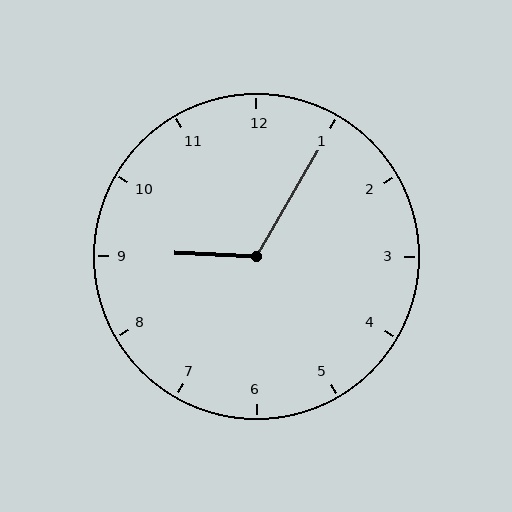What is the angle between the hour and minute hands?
Approximately 118 degrees.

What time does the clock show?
9:05.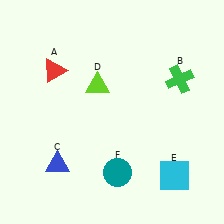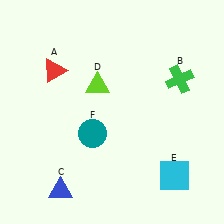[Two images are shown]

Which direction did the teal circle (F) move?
The teal circle (F) moved up.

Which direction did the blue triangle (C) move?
The blue triangle (C) moved down.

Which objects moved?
The objects that moved are: the blue triangle (C), the teal circle (F).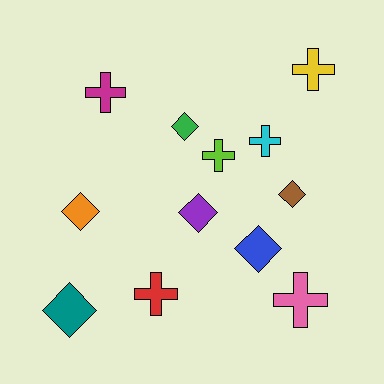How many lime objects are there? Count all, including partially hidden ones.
There is 1 lime object.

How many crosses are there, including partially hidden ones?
There are 6 crosses.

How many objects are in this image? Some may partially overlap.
There are 12 objects.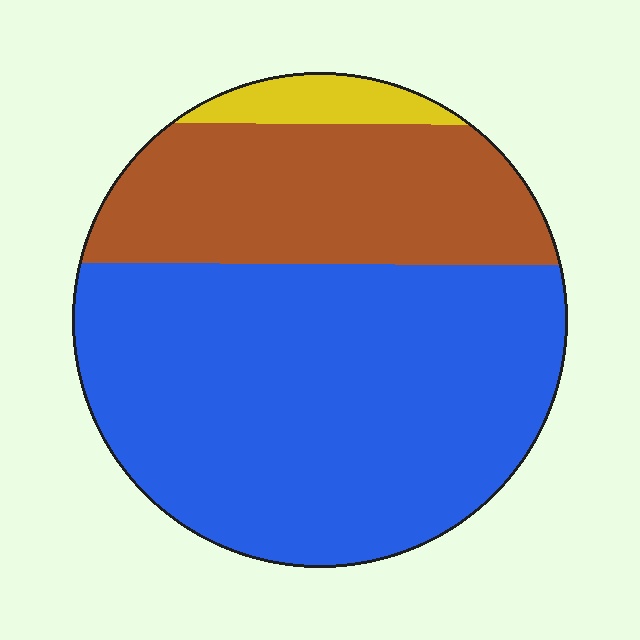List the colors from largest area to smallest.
From largest to smallest: blue, brown, yellow.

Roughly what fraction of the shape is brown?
Brown covers 30% of the shape.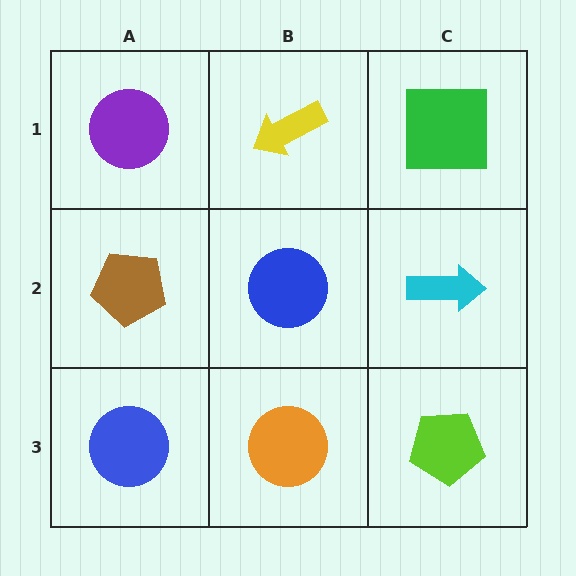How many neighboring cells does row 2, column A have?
3.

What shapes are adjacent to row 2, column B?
A yellow arrow (row 1, column B), an orange circle (row 3, column B), a brown pentagon (row 2, column A), a cyan arrow (row 2, column C).